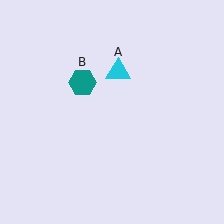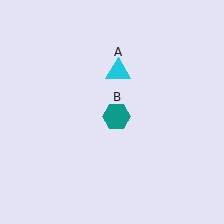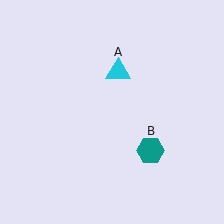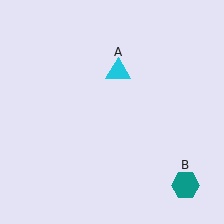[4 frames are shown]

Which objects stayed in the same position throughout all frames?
Cyan triangle (object A) remained stationary.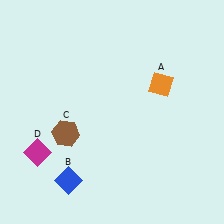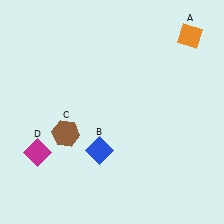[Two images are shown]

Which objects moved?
The objects that moved are: the orange diamond (A), the blue diamond (B).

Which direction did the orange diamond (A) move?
The orange diamond (A) moved up.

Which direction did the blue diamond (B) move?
The blue diamond (B) moved right.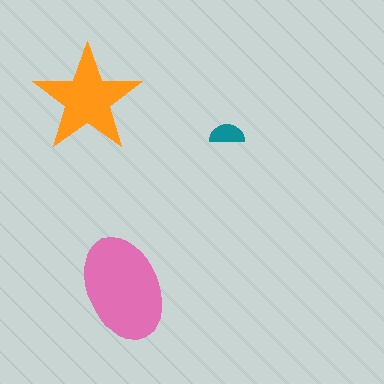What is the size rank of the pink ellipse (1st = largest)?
1st.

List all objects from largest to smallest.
The pink ellipse, the orange star, the teal semicircle.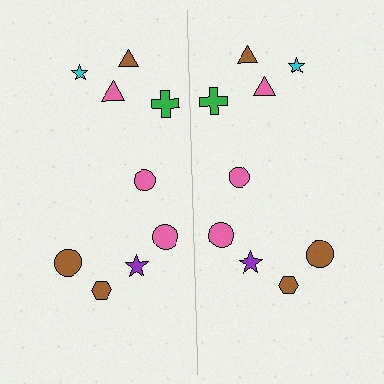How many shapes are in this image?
There are 18 shapes in this image.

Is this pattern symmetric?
Yes, this pattern has bilateral (reflection) symmetry.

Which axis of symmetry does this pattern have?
The pattern has a vertical axis of symmetry running through the center of the image.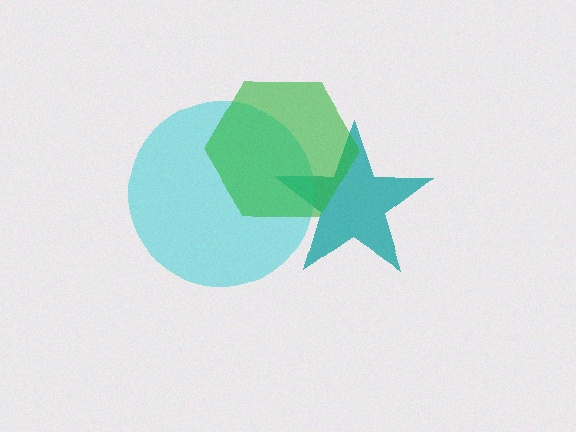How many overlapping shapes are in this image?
There are 3 overlapping shapes in the image.